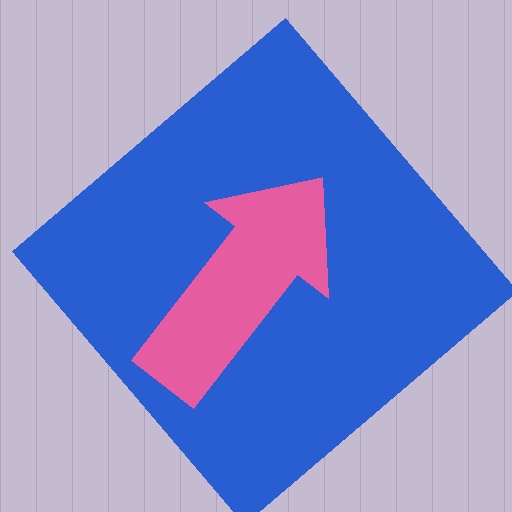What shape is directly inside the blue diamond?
The pink arrow.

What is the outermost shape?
The blue diamond.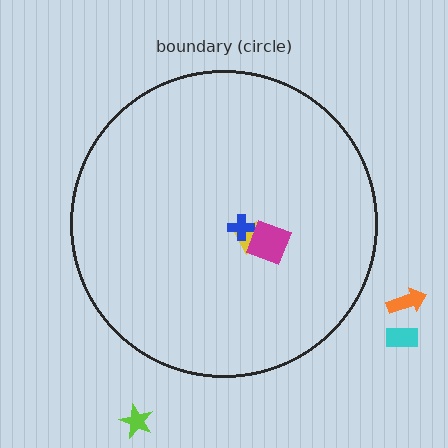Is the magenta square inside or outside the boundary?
Inside.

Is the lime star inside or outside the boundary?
Outside.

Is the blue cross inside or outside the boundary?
Inside.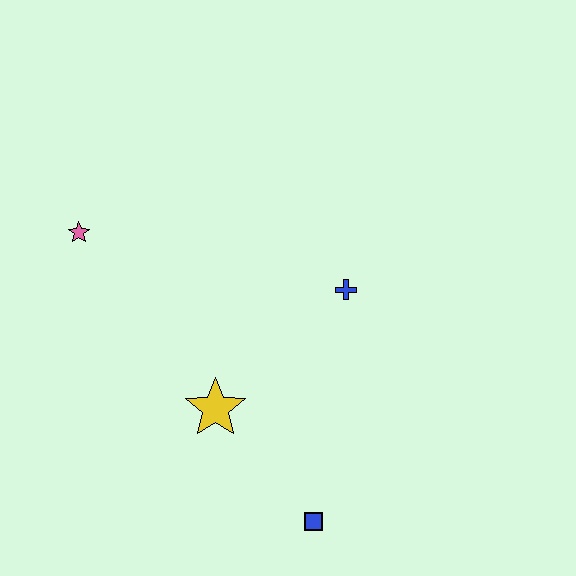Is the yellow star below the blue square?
No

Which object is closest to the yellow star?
The blue square is closest to the yellow star.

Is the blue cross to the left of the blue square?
No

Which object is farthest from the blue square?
The pink star is farthest from the blue square.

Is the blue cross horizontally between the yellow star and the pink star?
No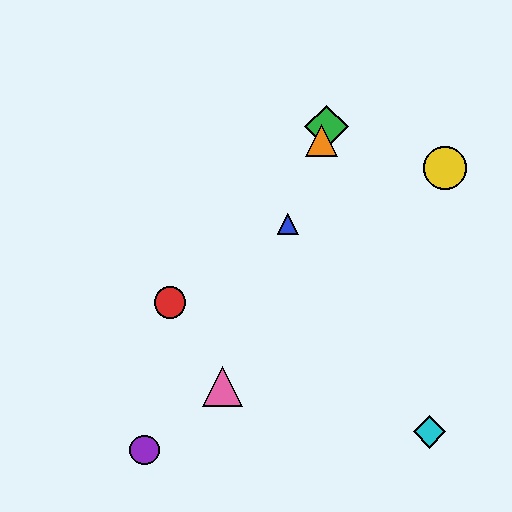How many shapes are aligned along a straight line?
4 shapes (the blue triangle, the green diamond, the orange triangle, the pink triangle) are aligned along a straight line.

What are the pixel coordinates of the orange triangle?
The orange triangle is at (321, 140).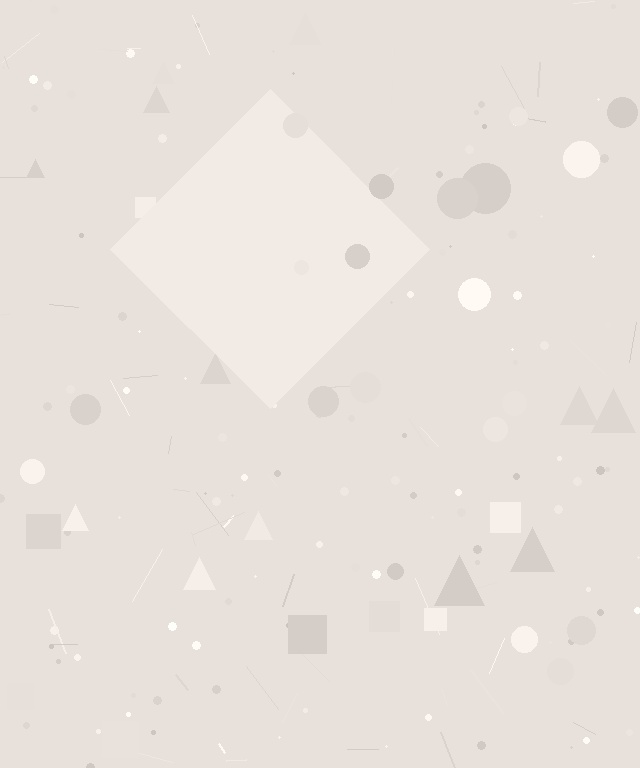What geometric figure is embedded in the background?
A diamond is embedded in the background.